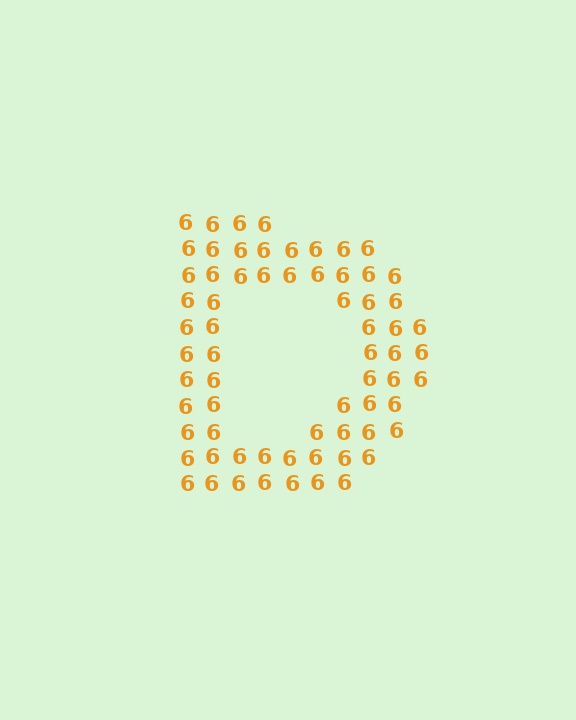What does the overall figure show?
The overall figure shows the letter D.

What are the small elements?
The small elements are digit 6's.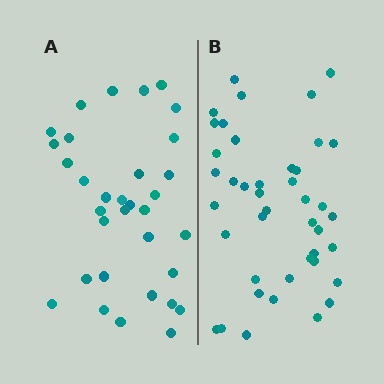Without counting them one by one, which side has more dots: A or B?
Region B (the right region) has more dots.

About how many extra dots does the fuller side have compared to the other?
Region B has roughly 8 or so more dots than region A.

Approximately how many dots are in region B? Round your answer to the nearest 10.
About 40 dots. (The exact count is 42, which rounds to 40.)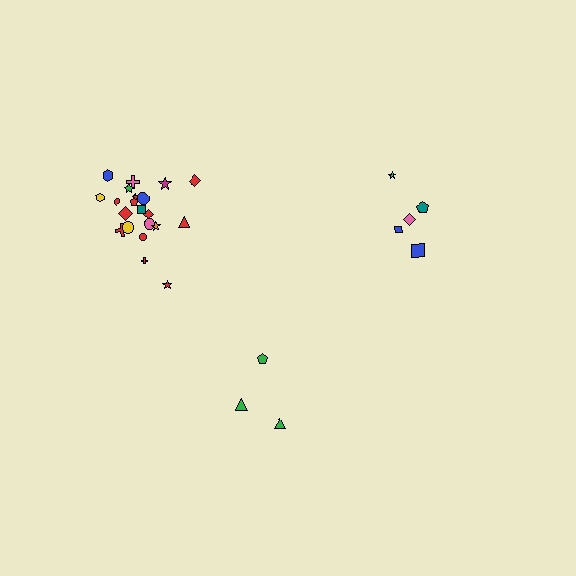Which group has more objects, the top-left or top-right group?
The top-left group.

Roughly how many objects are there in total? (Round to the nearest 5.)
Roughly 30 objects in total.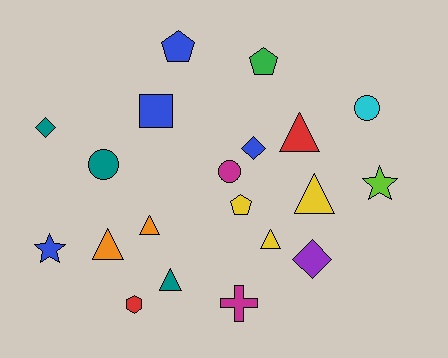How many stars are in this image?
There are 2 stars.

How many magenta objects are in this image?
There are 2 magenta objects.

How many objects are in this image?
There are 20 objects.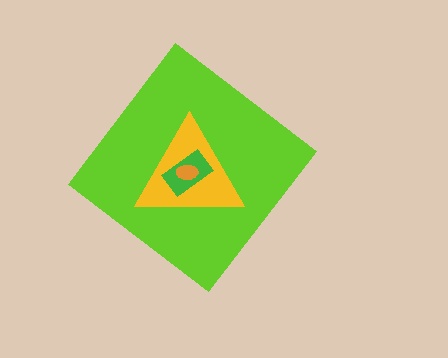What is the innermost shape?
The orange ellipse.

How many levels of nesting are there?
4.